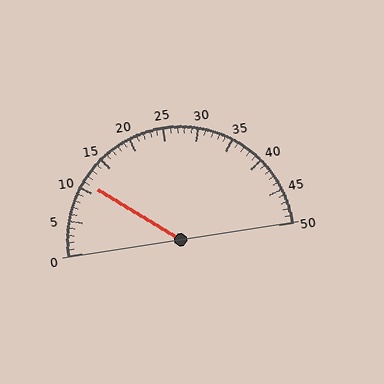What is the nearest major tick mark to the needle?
The nearest major tick mark is 10.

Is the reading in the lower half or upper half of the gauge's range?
The reading is in the lower half of the range (0 to 50).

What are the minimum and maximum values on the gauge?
The gauge ranges from 0 to 50.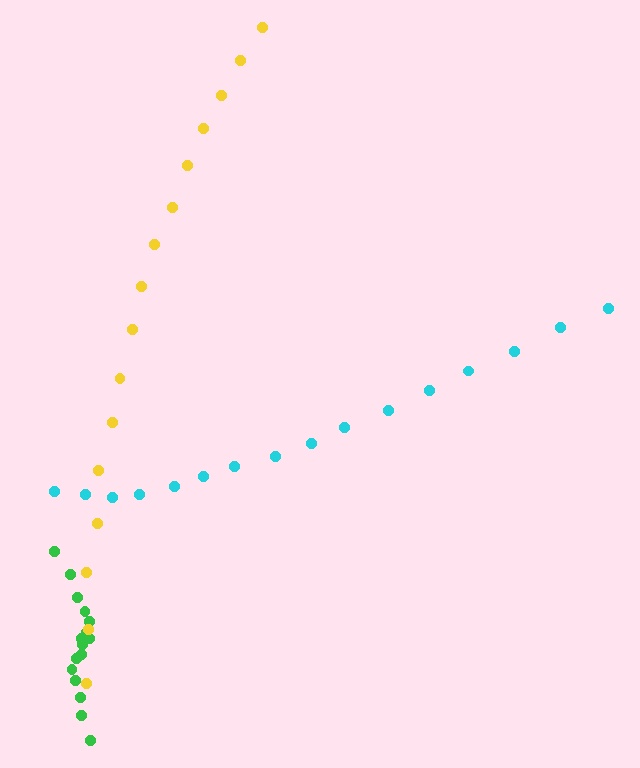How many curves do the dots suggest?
There are 3 distinct paths.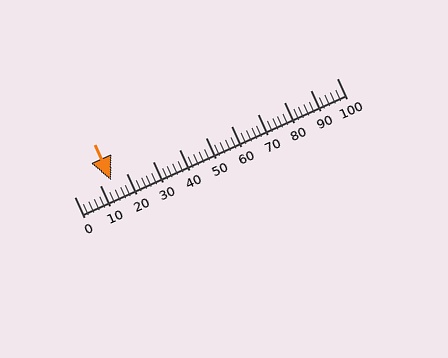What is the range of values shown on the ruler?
The ruler shows values from 0 to 100.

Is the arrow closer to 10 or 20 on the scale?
The arrow is closer to 10.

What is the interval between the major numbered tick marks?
The major tick marks are spaced 10 units apart.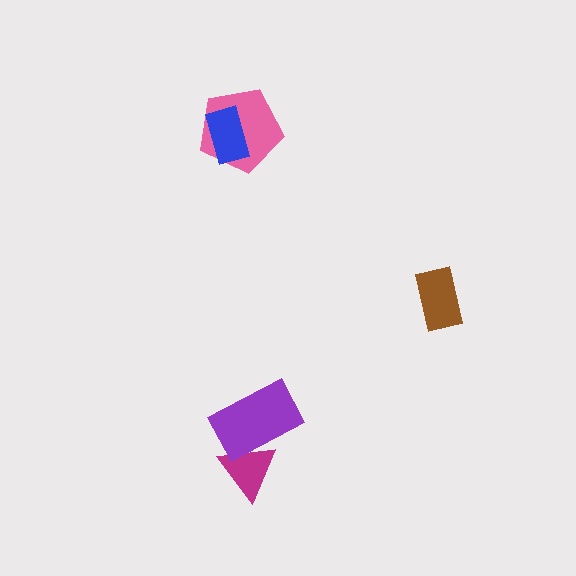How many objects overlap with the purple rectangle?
1 object overlaps with the purple rectangle.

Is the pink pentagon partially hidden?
Yes, it is partially covered by another shape.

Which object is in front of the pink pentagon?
The blue rectangle is in front of the pink pentagon.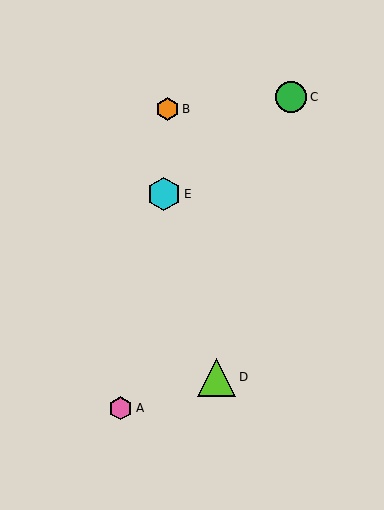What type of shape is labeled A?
Shape A is a pink hexagon.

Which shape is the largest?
The lime triangle (labeled D) is the largest.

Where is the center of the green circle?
The center of the green circle is at (291, 97).